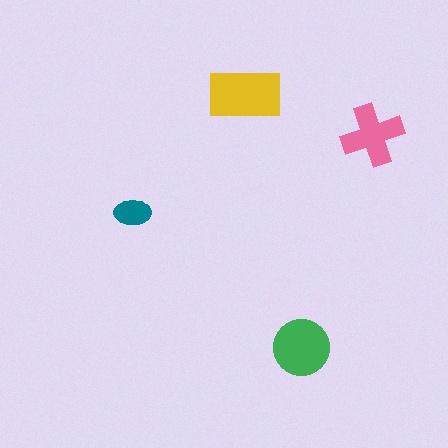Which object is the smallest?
The teal ellipse.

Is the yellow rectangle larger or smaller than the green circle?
Larger.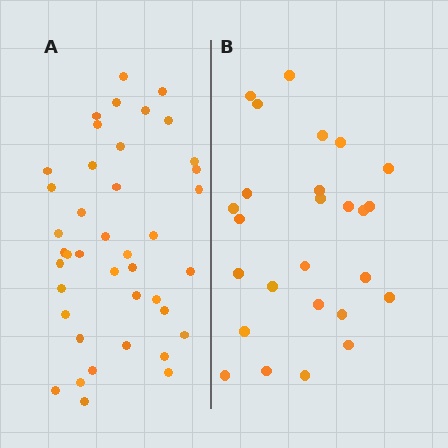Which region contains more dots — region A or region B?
Region A (the left region) has more dots.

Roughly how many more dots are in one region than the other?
Region A has approximately 15 more dots than region B.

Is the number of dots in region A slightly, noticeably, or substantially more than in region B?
Region A has substantially more. The ratio is roughly 1.6 to 1.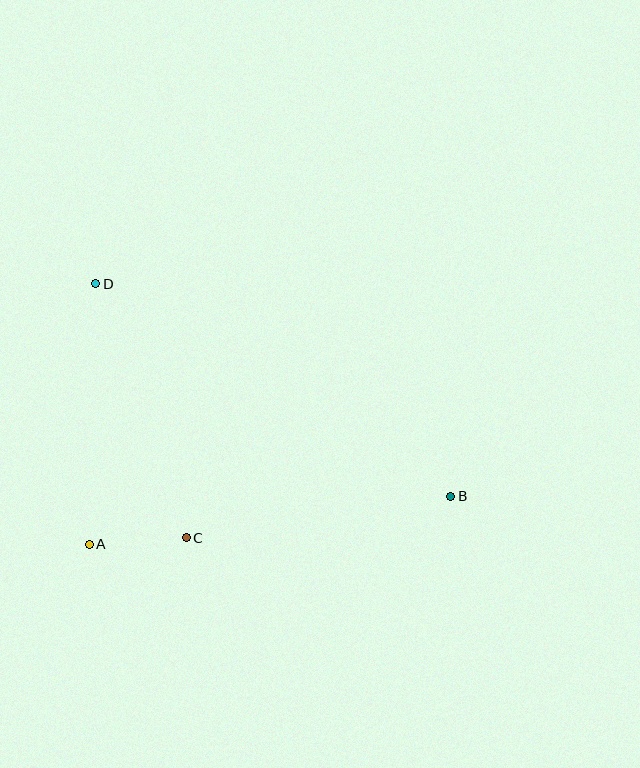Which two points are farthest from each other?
Points B and D are farthest from each other.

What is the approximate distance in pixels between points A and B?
The distance between A and B is approximately 365 pixels.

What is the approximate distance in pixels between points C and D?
The distance between C and D is approximately 270 pixels.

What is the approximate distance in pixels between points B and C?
The distance between B and C is approximately 268 pixels.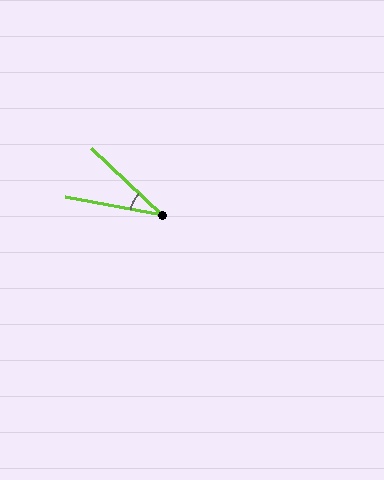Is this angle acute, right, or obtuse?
It is acute.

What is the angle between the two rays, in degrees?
Approximately 33 degrees.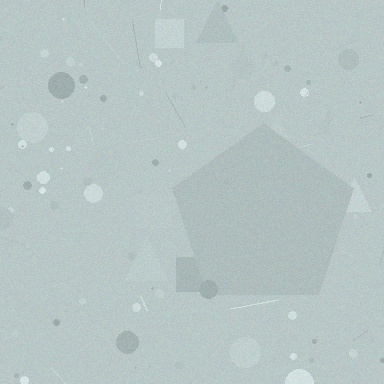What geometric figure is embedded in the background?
A pentagon is embedded in the background.